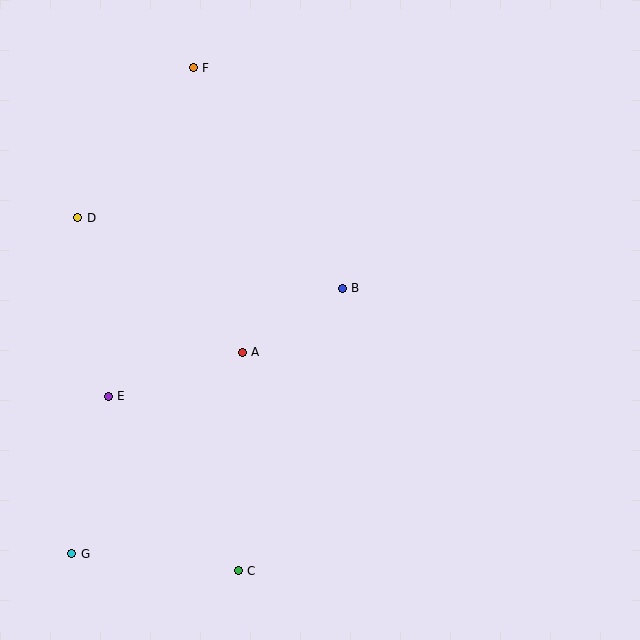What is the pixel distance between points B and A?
The distance between B and A is 118 pixels.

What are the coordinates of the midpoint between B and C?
The midpoint between B and C is at (290, 430).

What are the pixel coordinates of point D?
Point D is at (78, 218).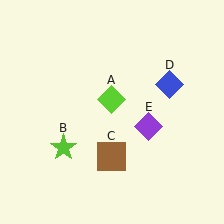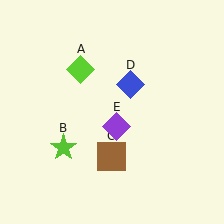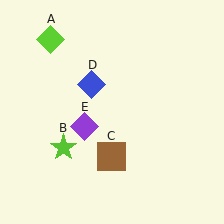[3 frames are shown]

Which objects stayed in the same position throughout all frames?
Lime star (object B) and brown square (object C) remained stationary.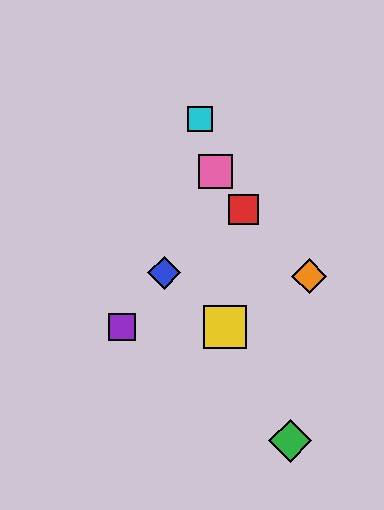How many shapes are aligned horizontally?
2 shapes (the yellow square, the purple square) are aligned horizontally.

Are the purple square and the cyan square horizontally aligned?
No, the purple square is at y≈327 and the cyan square is at y≈119.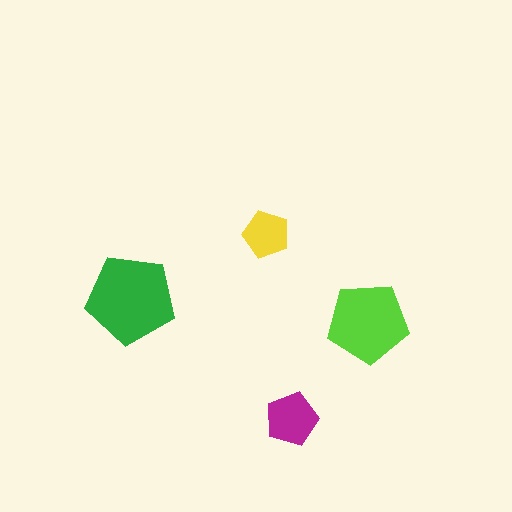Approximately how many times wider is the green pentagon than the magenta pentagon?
About 1.5 times wider.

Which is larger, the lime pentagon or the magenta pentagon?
The lime one.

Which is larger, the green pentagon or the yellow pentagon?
The green one.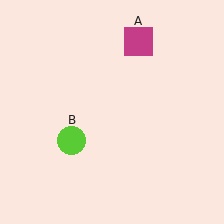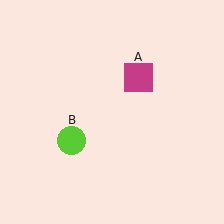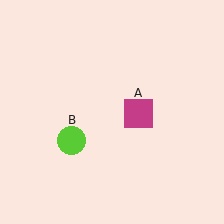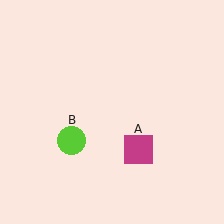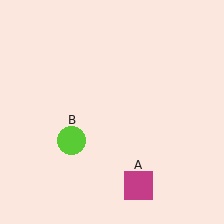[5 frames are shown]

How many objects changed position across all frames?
1 object changed position: magenta square (object A).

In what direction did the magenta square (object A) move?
The magenta square (object A) moved down.